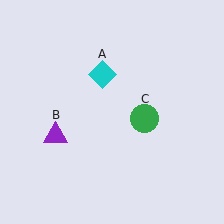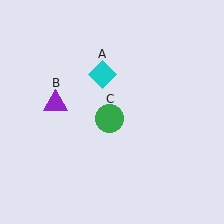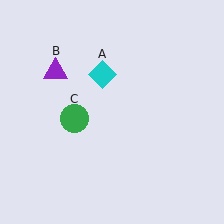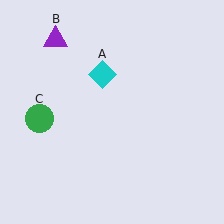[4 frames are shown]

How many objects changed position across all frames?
2 objects changed position: purple triangle (object B), green circle (object C).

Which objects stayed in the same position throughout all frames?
Cyan diamond (object A) remained stationary.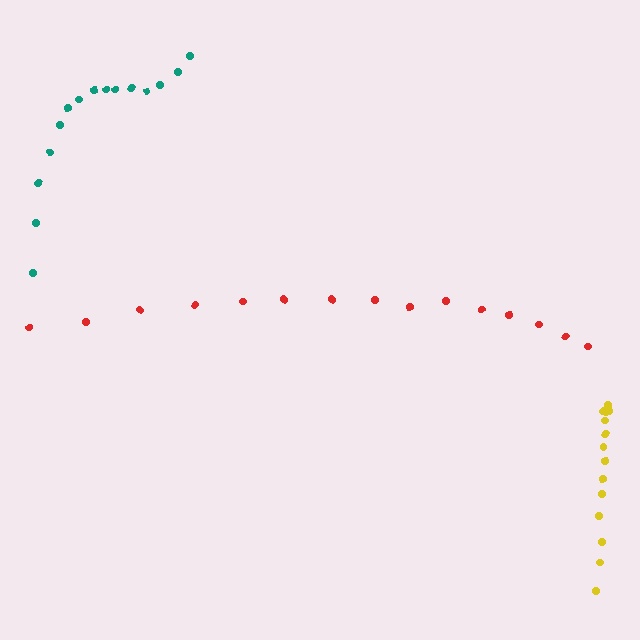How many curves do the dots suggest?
There are 3 distinct paths.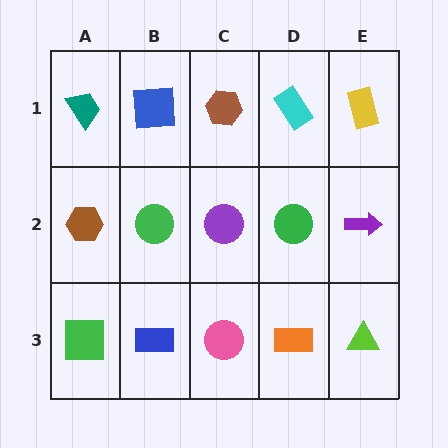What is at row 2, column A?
A brown hexagon.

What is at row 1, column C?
A brown hexagon.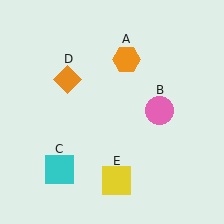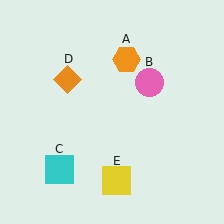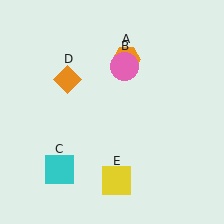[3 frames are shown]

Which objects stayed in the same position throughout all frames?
Orange hexagon (object A) and cyan square (object C) and orange diamond (object D) and yellow square (object E) remained stationary.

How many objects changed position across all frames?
1 object changed position: pink circle (object B).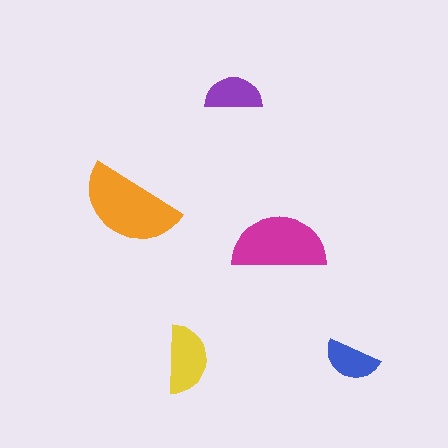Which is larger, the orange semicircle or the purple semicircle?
The orange one.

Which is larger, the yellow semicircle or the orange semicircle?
The orange one.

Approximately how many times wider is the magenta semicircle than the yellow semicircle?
About 1.5 times wider.